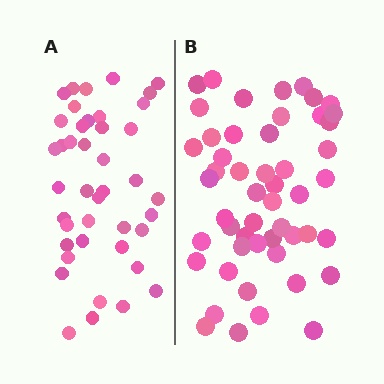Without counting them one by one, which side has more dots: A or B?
Region B (the right region) has more dots.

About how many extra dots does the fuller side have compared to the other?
Region B has roughly 8 or so more dots than region A.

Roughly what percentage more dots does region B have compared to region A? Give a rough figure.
About 20% more.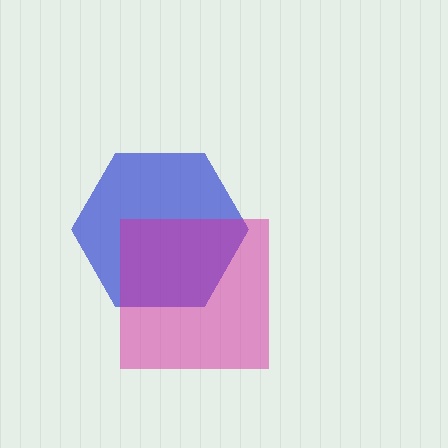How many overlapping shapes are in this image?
There are 2 overlapping shapes in the image.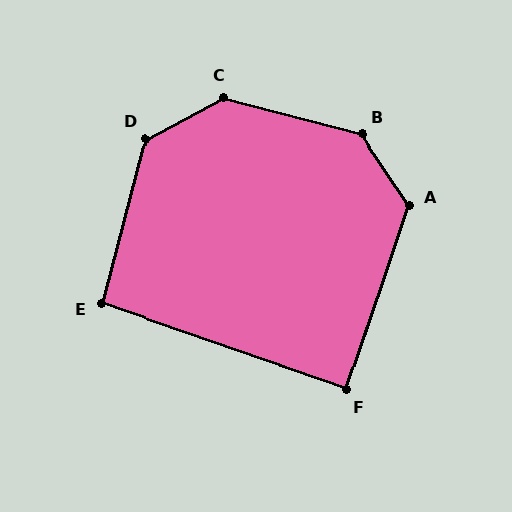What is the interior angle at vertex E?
Approximately 95 degrees (approximately right).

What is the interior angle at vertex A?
Approximately 128 degrees (obtuse).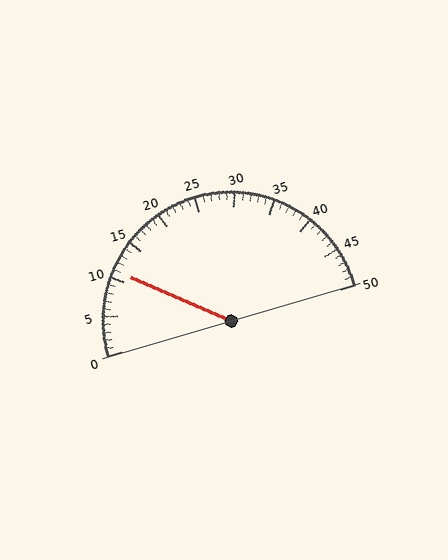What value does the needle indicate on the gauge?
The needle indicates approximately 11.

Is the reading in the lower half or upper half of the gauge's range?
The reading is in the lower half of the range (0 to 50).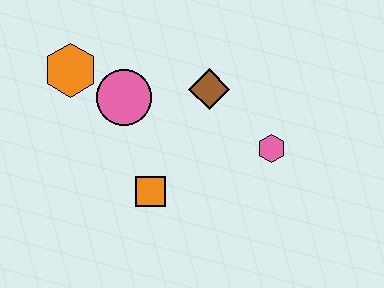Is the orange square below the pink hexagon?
Yes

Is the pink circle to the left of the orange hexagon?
No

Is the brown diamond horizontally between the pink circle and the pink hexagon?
Yes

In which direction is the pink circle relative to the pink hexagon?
The pink circle is to the left of the pink hexagon.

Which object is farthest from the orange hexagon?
The pink hexagon is farthest from the orange hexagon.